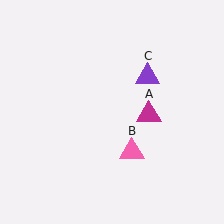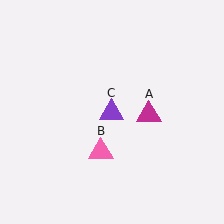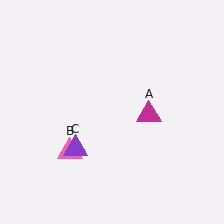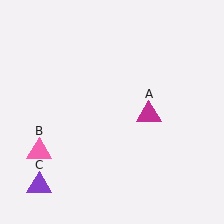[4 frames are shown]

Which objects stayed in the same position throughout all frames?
Magenta triangle (object A) remained stationary.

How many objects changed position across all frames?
2 objects changed position: pink triangle (object B), purple triangle (object C).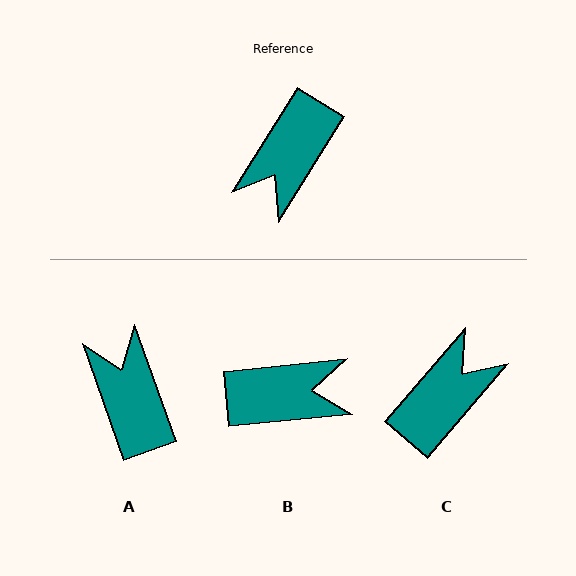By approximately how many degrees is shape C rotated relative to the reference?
Approximately 171 degrees counter-clockwise.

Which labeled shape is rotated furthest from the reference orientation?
C, about 171 degrees away.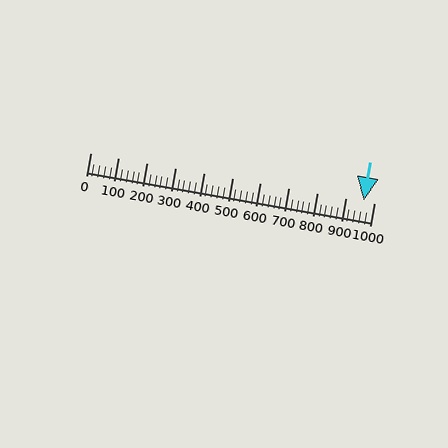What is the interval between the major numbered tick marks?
The major tick marks are spaced 100 units apart.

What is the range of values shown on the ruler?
The ruler shows values from 0 to 1000.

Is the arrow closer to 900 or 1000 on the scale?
The arrow is closer to 1000.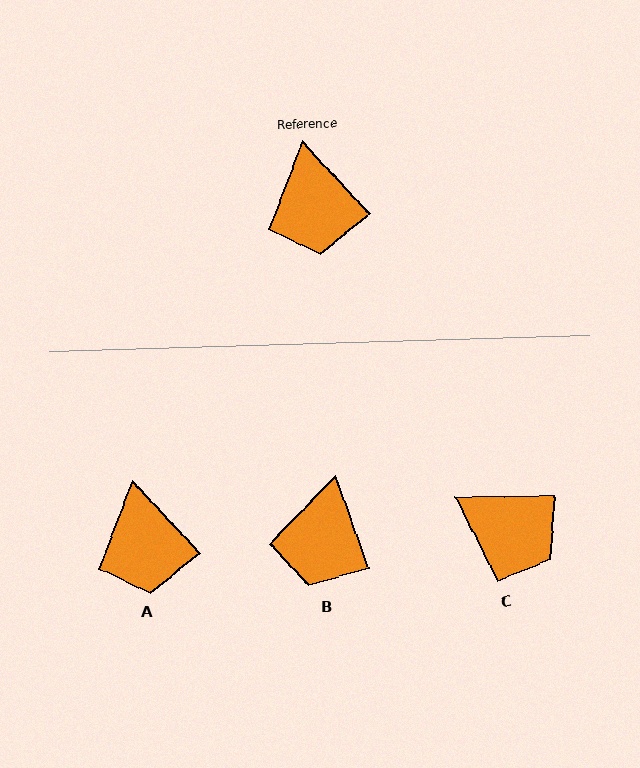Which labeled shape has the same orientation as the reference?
A.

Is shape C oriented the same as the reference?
No, it is off by about 47 degrees.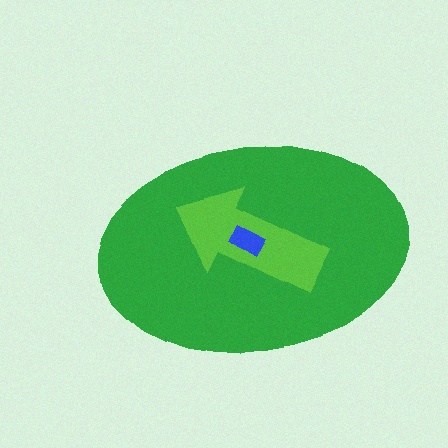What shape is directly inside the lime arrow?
The blue rectangle.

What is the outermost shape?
The green ellipse.